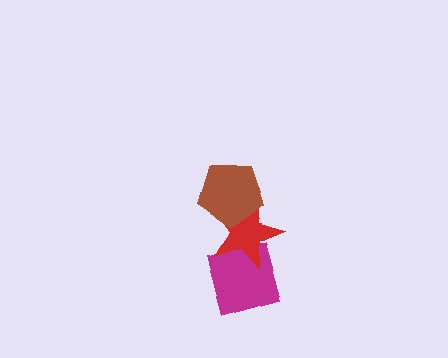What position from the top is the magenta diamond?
The magenta diamond is 3rd from the top.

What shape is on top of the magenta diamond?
The red star is on top of the magenta diamond.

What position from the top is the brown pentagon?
The brown pentagon is 1st from the top.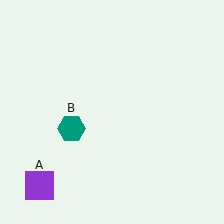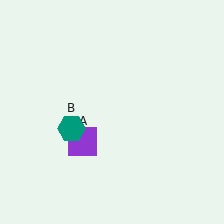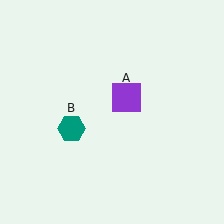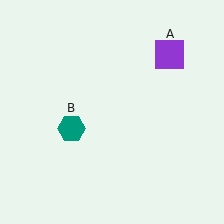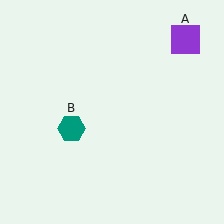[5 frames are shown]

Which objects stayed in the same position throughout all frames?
Teal hexagon (object B) remained stationary.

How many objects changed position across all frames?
1 object changed position: purple square (object A).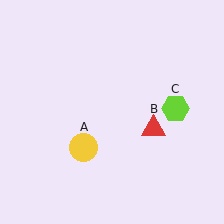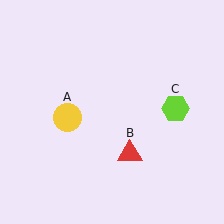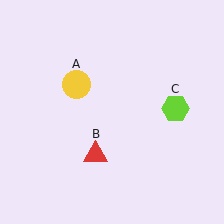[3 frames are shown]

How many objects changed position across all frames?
2 objects changed position: yellow circle (object A), red triangle (object B).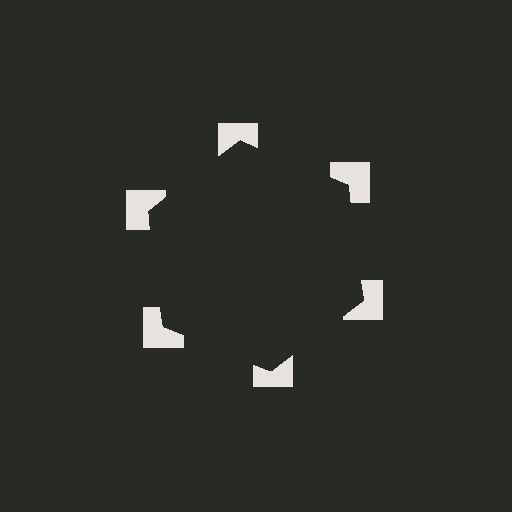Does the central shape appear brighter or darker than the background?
It typically appears slightly darker than the background, even though no actual brightness change is drawn.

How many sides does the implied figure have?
6 sides.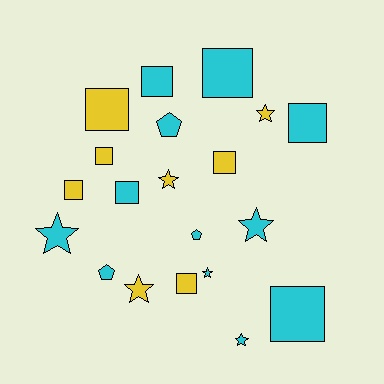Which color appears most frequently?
Cyan, with 12 objects.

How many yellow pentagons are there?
There are no yellow pentagons.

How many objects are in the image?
There are 20 objects.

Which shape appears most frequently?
Square, with 10 objects.